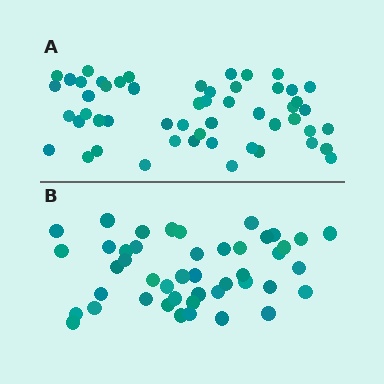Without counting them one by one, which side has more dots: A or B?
Region A (the top region) has more dots.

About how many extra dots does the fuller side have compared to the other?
Region A has roughly 8 or so more dots than region B.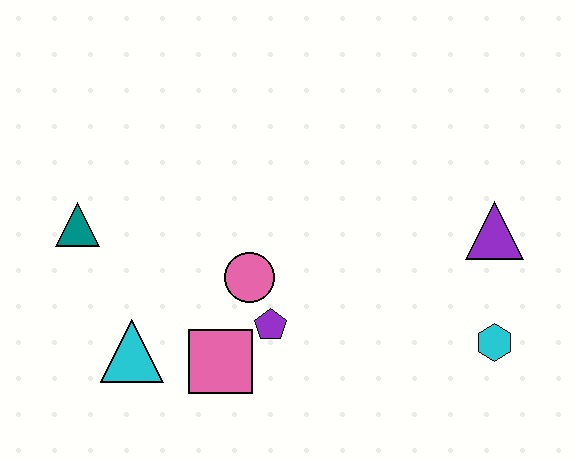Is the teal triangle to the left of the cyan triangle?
Yes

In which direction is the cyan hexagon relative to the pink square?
The cyan hexagon is to the right of the pink square.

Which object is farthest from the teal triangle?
The cyan hexagon is farthest from the teal triangle.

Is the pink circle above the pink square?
Yes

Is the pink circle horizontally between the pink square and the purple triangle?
Yes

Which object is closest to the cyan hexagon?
The purple triangle is closest to the cyan hexagon.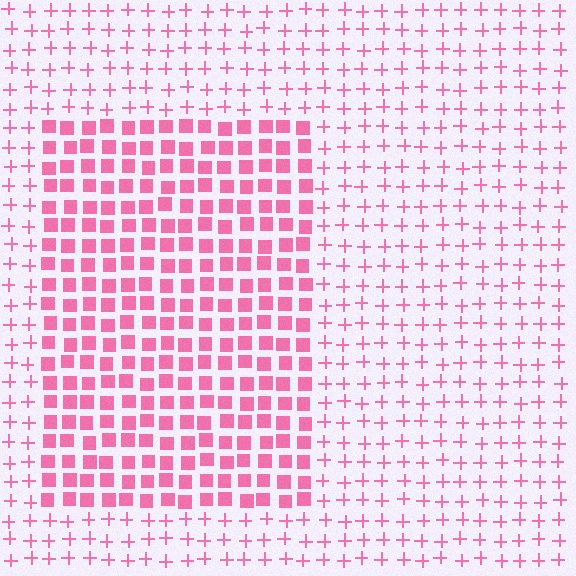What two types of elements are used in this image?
The image uses squares inside the rectangle region and plus signs outside it.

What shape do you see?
I see a rectangle.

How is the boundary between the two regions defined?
The boundary is defined by a change in element shape: squares inside vs. plus signs outside. All elements share the same color and spacing.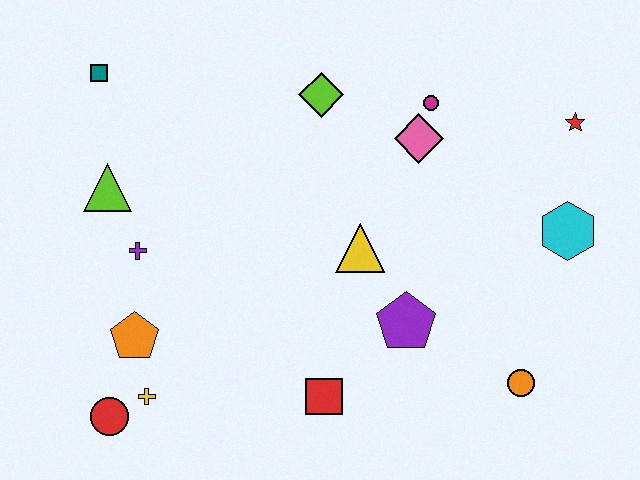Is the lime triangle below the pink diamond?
Yes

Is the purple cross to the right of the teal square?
Yes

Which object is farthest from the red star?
The red circle is farthest from the red star.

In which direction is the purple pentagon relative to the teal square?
The purple pentagon is to the right of the teal square.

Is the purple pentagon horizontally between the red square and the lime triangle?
No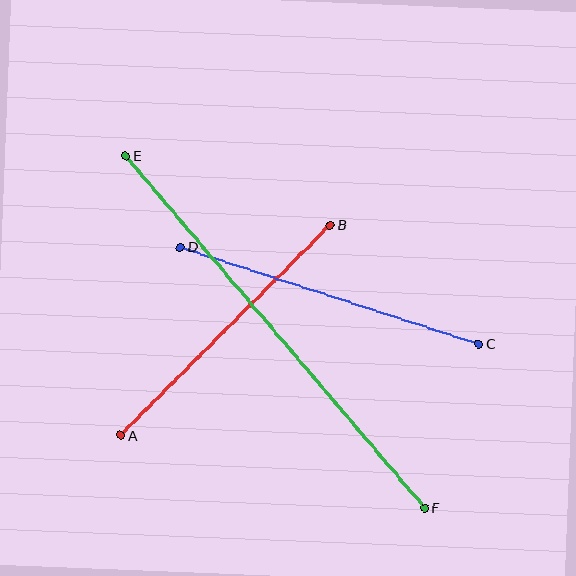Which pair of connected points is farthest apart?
Points E and F are farthest apart.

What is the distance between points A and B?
The distance is approximately 297 pixels.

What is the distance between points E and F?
The distance is approximately 462 pixels.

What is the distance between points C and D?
The distance is approximately 314 pixels.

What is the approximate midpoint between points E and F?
The midpoint is at approximately (275, 332) pixels.